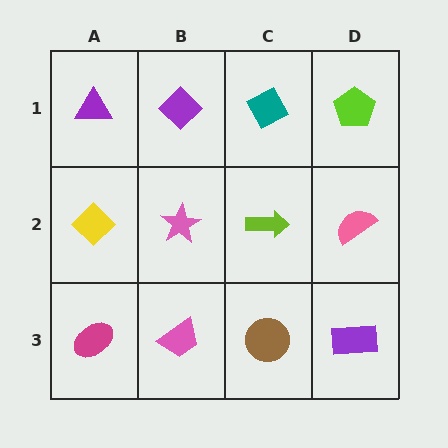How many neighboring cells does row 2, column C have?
4.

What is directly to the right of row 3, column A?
A pink trapezoid.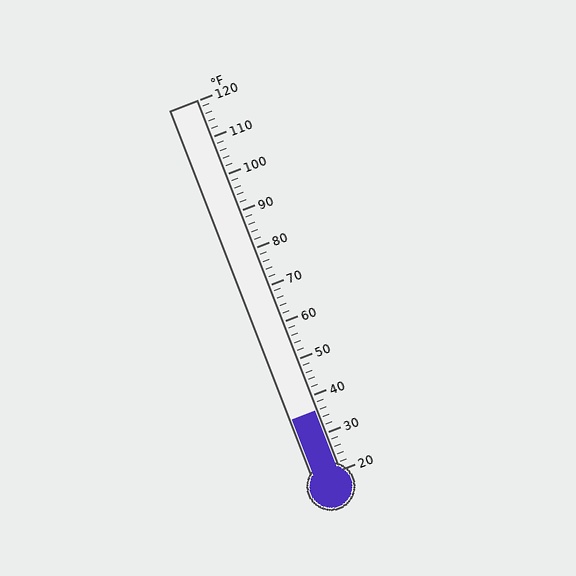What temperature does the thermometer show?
The thermometer shows approximately 36°F.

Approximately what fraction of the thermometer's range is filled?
The thermometer is filled to approximately 15% of its range.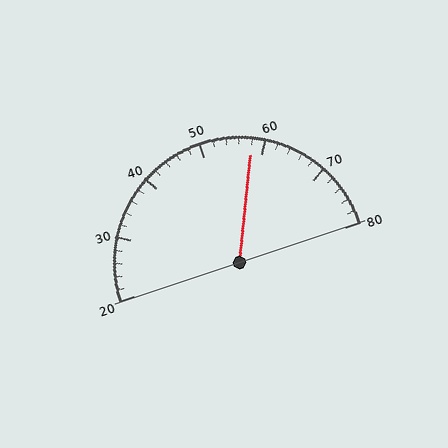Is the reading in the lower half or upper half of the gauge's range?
The reading is in the upper half of the range (20 to 80).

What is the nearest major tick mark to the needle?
The nearest major tick mark is 60.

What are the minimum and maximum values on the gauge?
The gauge ranges from 20 to 80.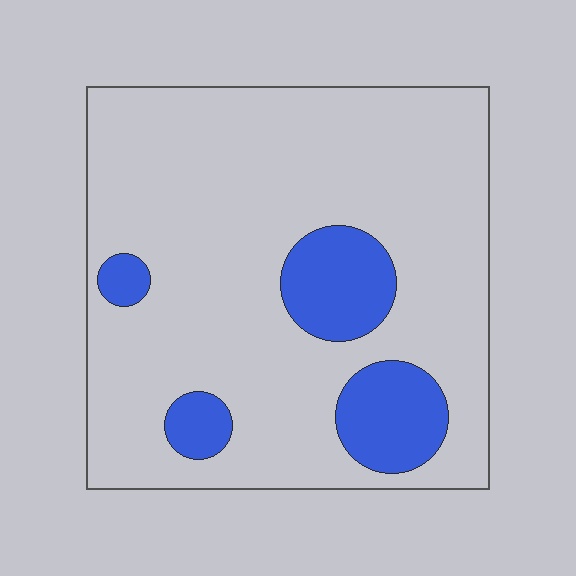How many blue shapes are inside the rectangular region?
4.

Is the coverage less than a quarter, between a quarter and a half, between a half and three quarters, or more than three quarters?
Less than a quarter.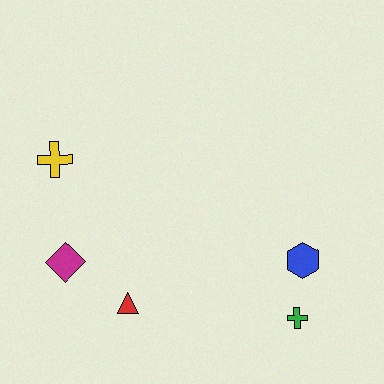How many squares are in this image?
There are no squares.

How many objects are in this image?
There are 5 objects.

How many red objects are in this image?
There is 1 red object.